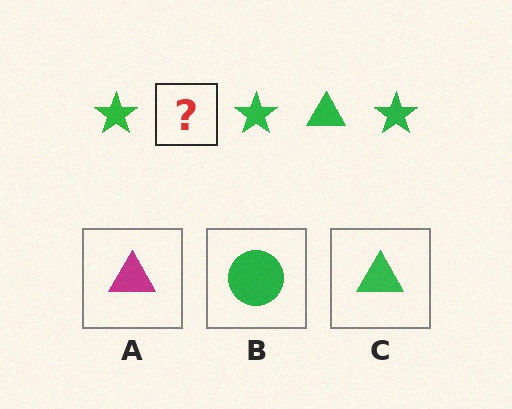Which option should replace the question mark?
Option C.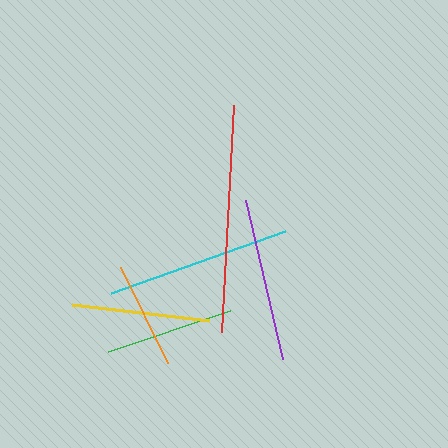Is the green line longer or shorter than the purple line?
The purple line is longer than the green line.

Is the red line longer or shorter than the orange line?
The red line is longer than the orange line.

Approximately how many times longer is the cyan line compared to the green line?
The cyan line is approximately 1.4 times the length of the green line.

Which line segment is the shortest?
The orange line is the shortest at approximately 107 pixels.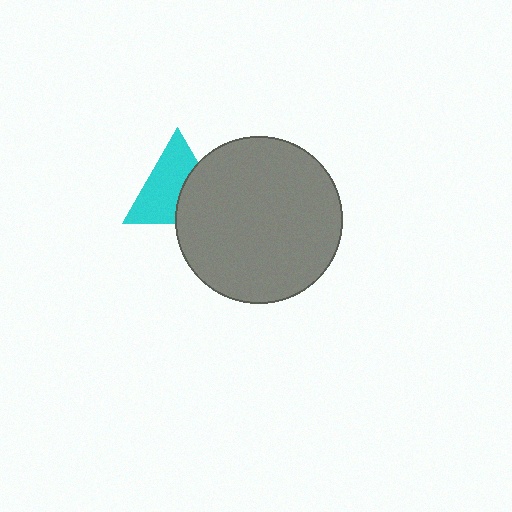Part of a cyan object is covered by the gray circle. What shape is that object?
It is a triangle.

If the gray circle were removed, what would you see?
You would see the complete cyan triangle.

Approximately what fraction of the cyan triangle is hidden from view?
Roughly 39% of the cyan triangle is hidden behind the gray circle.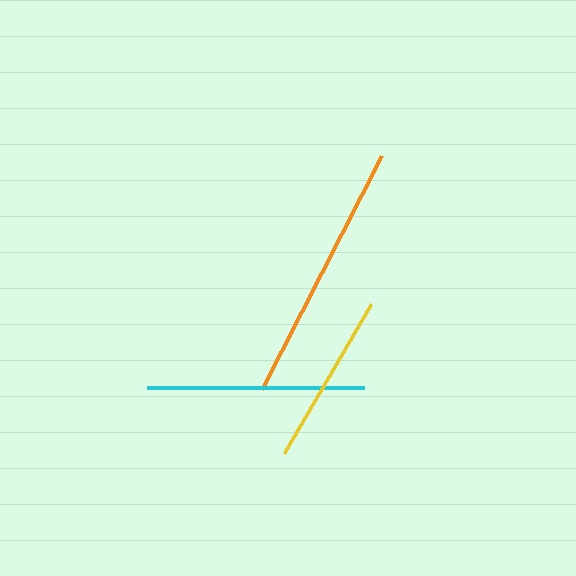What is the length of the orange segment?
The orange segment is approximately 263 pixels long.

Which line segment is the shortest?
The yellow line is the shortest at approximately 173 pixels.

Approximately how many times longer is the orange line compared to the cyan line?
The orange line is approximately 1.2 times the length of the cyan line.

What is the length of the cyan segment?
The cyan segment is approximately 217 pixels long.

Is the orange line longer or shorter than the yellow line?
The orange line is longer than the yellow line.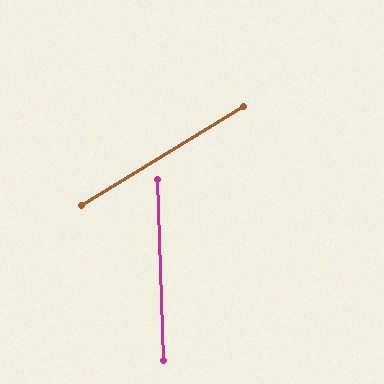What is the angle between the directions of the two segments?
Approximately 60 degrees.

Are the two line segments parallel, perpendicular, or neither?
Neither parallel nor perpendicular — they differ by about 60°.